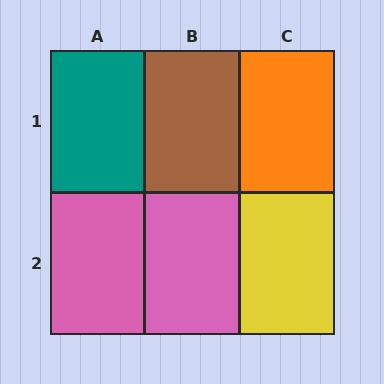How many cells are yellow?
1 cell is yellow.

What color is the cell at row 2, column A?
Pink.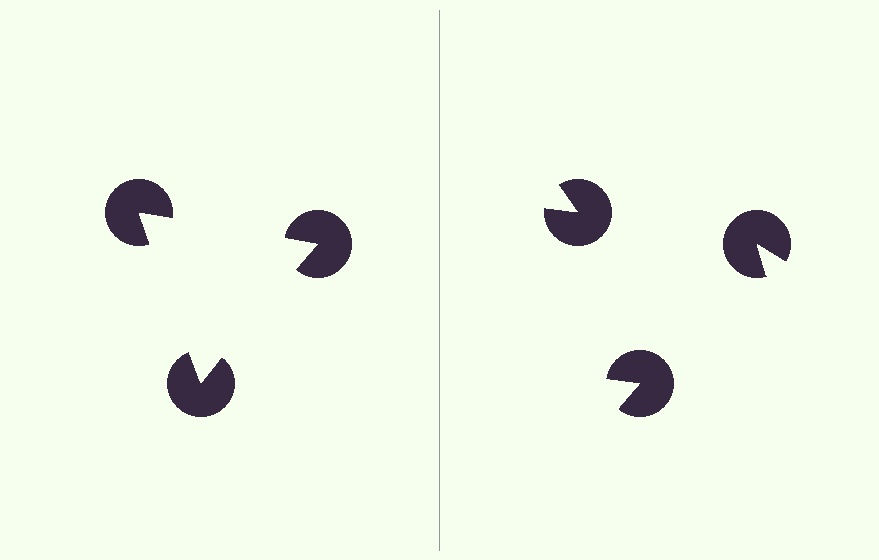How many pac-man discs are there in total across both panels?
6 — 3 on each side.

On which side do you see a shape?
An illusory triangle appears on the left side. On the right side the wedge cuts are rotated, so no coherent shape forms.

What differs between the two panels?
The pac-man discs are positioned identically on both sides; only the wedge orientations differ. On the left they align to a triangle; on the right they are misaligned.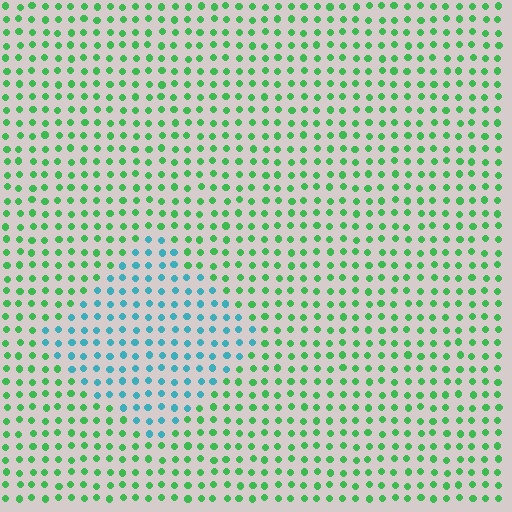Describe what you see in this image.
The image is filled with small green elements in a uniform arrangement. A diamond-shaped region is visible where the elements are tinted to a slightly different hue, forming a subtle color boundary.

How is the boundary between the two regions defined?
The boundary is defined purely by a slight shift in hue (about 57 degrees). Spacing, size, and orientation are identical on both sides.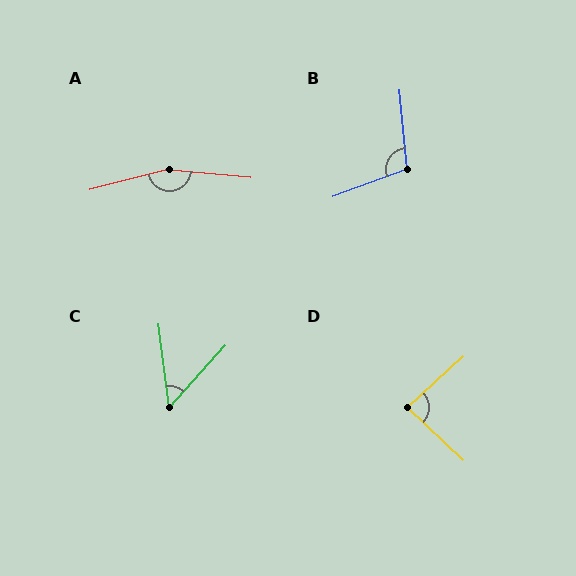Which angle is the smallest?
C, at approximately 49 degrees.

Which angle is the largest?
A, at approximately 161 degrees.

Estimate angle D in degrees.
Approximately 86 degrees.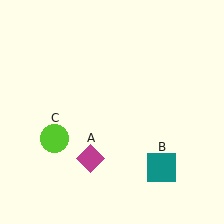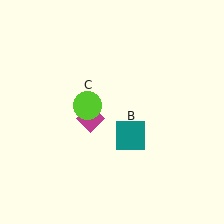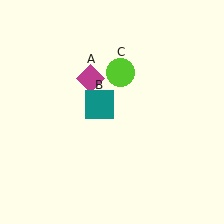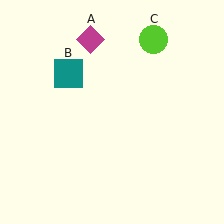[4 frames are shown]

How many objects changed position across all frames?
3 objects changed position: magenta diamond (object A), teal square (object B), lime circle (object C).